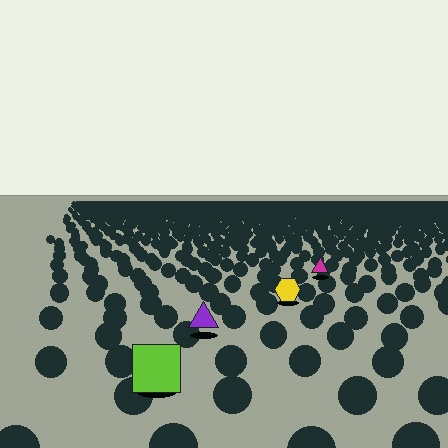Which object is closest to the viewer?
The lime square is closest. The texture marks near it are larger and more spread out.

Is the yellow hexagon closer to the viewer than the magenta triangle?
Yes. The yellow hexagon is closer — you can tell from the texture gradient: the ground texture is coarser near it.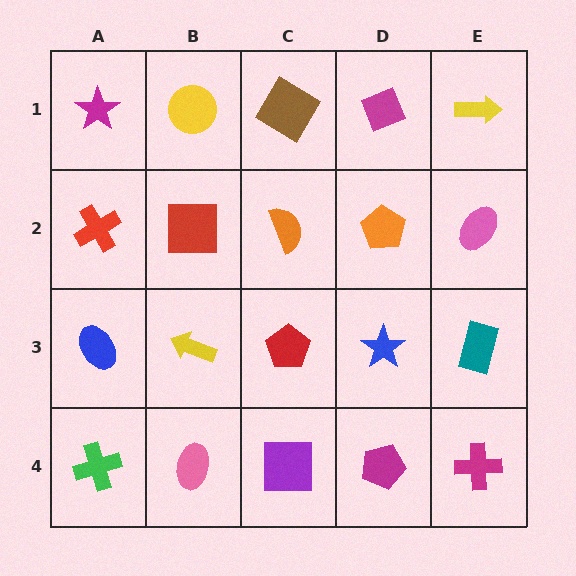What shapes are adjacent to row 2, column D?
A magenta diamond (row 1, column D), a blue star (row 3, column D), an orange semicircle (row 2, column C), a pink ellipse (row 2, column E).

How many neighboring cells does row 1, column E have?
2.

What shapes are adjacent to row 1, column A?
A red cross (row 2, column A), a yellow circle (row 1, column B).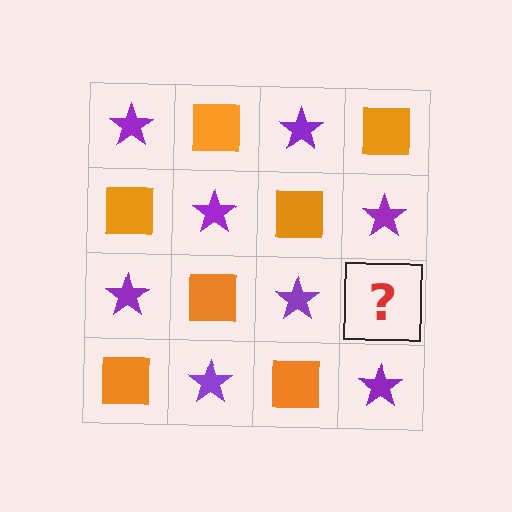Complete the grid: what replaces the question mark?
The question mark should be replaced with an orange square.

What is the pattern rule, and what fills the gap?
The rule is that it alternates purple star and orange square in a checkerboard pattern. The gap should be filled with an orange square.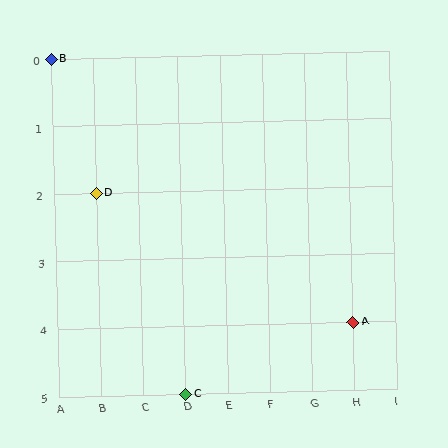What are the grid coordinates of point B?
Point B is at grid coordinates (A, 0).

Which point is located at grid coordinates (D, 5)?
Point C is at (D, 5).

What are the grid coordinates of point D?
Point D is at grid coordinates (B, 2).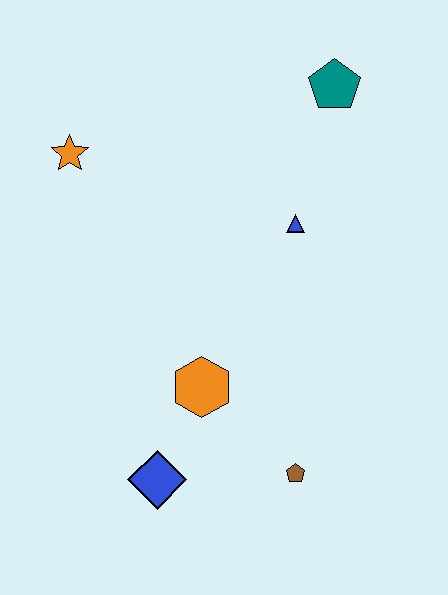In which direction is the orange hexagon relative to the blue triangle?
The orange hexagon is below the blue triangle.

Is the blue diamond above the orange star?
No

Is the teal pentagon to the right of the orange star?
Yes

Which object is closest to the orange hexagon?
The blue diamond is closest to the orange hexagon.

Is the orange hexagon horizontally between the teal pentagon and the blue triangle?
No